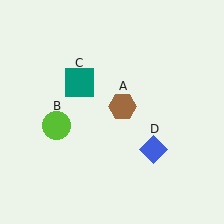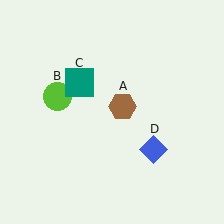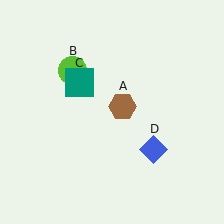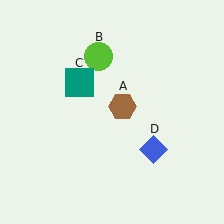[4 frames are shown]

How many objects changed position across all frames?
1 object changed position: lime circle (object B).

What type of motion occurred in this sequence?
The lime circle (object B) rotated clockwise around the center of the scene.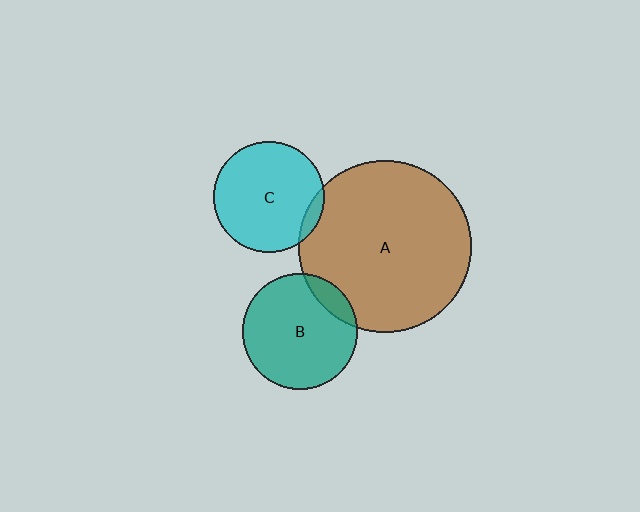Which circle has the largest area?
Circle A (brown).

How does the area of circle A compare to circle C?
Approximately 2.5 times.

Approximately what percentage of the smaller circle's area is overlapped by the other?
Approximately 5%.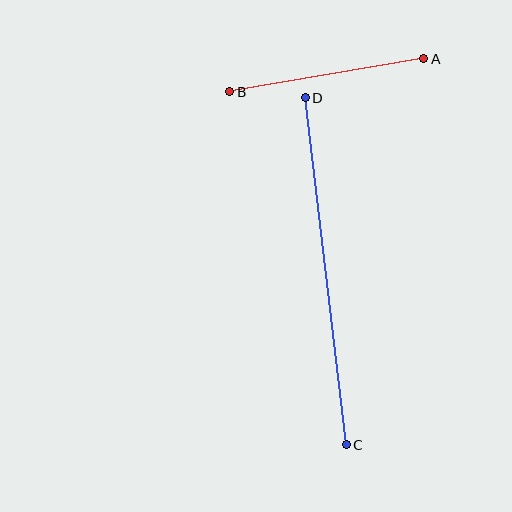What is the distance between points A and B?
The distance is approximately 197 pixels.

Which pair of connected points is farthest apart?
Points C and D are farthest apart.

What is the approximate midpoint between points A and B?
The midpoint is at approximately (327, 75) pixels.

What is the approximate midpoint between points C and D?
The midpoint is at approximately (326, 271) pixels.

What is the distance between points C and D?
The distance is approximately 350 pixels.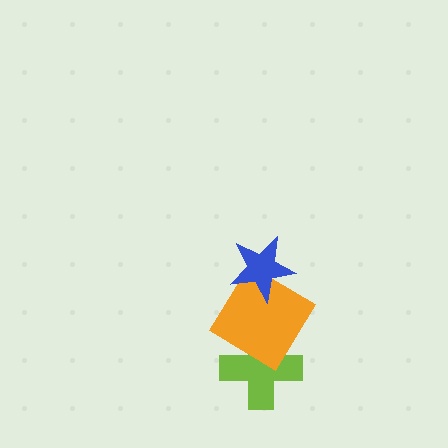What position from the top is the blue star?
The blue star is 1st from the top.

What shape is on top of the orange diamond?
The blue star is on top of the orange diamond.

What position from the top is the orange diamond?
The orange diamond is 2nd from the top.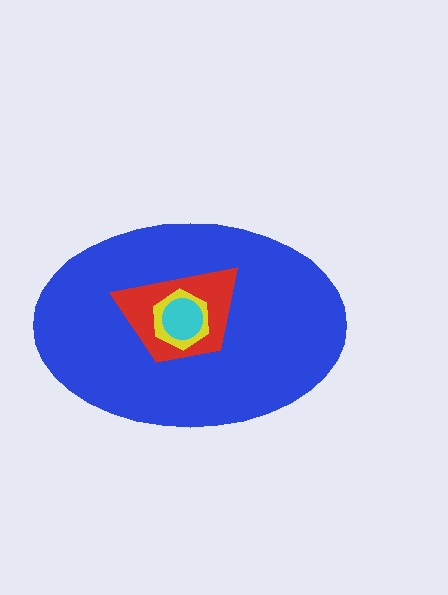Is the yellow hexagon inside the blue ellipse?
Yes.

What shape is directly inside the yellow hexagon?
The cyan circle.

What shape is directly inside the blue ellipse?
The red trapezoid.